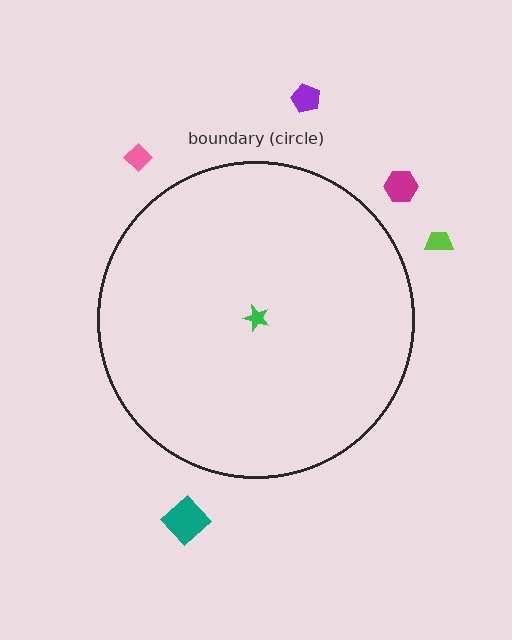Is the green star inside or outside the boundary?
Inside.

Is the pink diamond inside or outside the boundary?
Outside.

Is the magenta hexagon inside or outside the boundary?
Outside.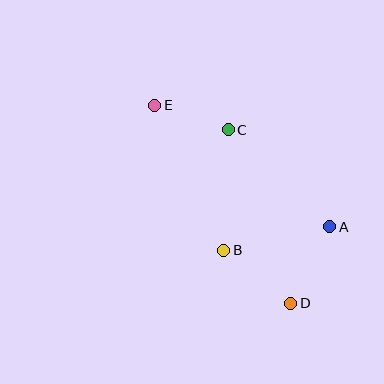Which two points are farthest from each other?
Points D and E are farthest from each other.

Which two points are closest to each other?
Points C and E are closest to each other.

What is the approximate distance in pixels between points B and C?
The distance between B and C is approximately 121 pixels.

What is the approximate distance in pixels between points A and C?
The distance between A and C is approximately 140 pixels.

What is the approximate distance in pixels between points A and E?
The distance between A and E is approximately 213 pixels.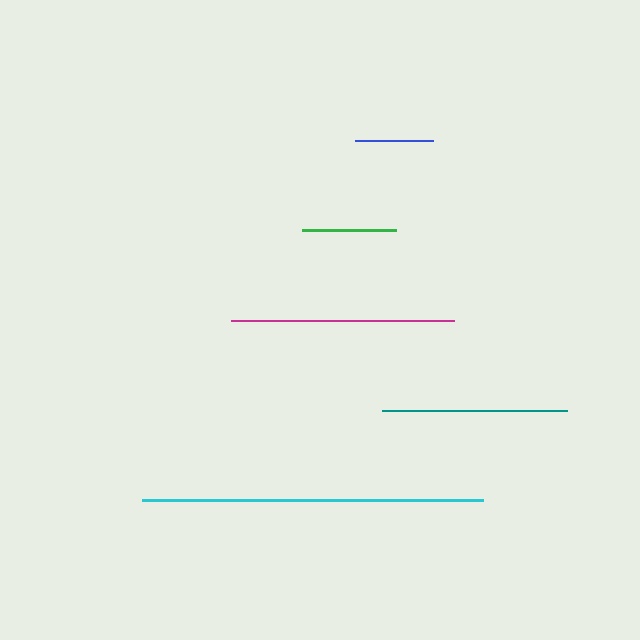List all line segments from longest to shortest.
From longest to shortest: cyan, magenta, teal, green, blue.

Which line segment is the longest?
The cyan line is the longest at approximately 341 pixels.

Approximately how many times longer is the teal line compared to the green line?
The teal line is approximately 2.0 times the length of the green line.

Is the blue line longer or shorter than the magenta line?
The magenta line is longer than the blue line.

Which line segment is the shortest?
The blue line is the shortest at approximately 79 pixels.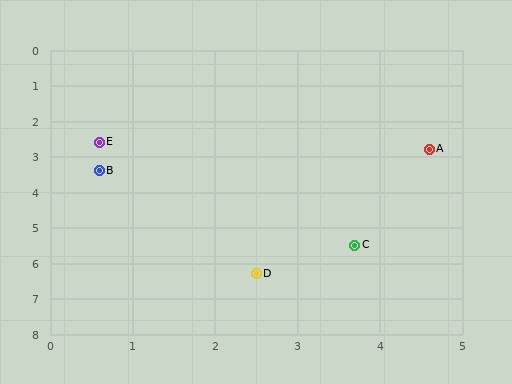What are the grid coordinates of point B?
Point B is at approximately (0.6, 3.4).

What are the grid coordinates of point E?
Point E is at approximately (0.6, 2.6).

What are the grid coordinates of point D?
Point D is at approximately (2.5, 6.3).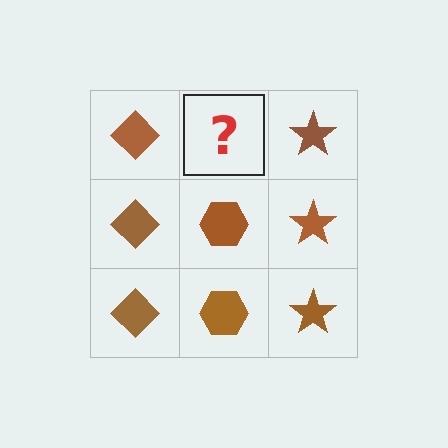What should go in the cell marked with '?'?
The missing cell should contain a brown hexagon.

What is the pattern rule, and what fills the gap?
The rule is that each column has a consistent shape. The gap should be filled with a brown hexagon.